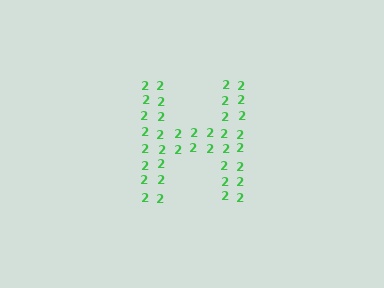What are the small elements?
The small elements are digit 2's.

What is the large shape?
The large shape is the letter H.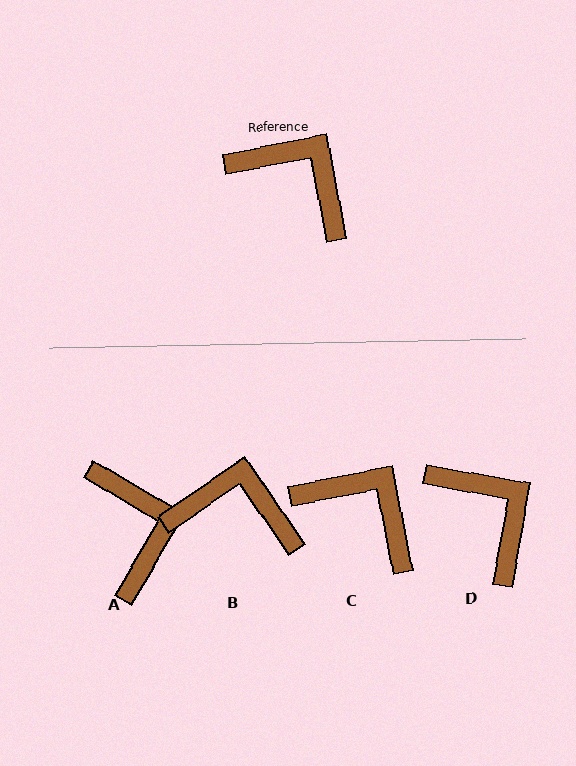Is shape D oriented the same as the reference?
No, it is off by about 21 degrees.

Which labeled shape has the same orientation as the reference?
C.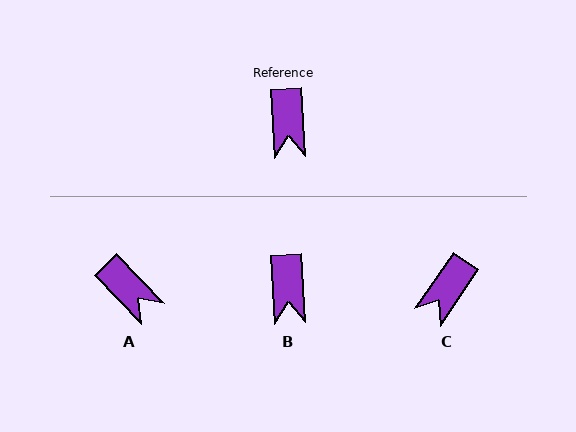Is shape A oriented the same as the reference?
No, it is off by about 40 degrees.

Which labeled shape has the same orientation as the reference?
B.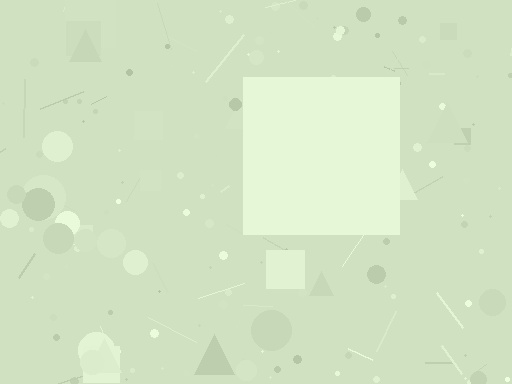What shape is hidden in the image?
A square is hidden in the image.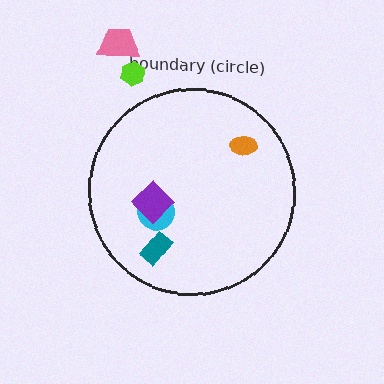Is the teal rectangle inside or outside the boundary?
Inside.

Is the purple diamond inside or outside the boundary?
Inside.